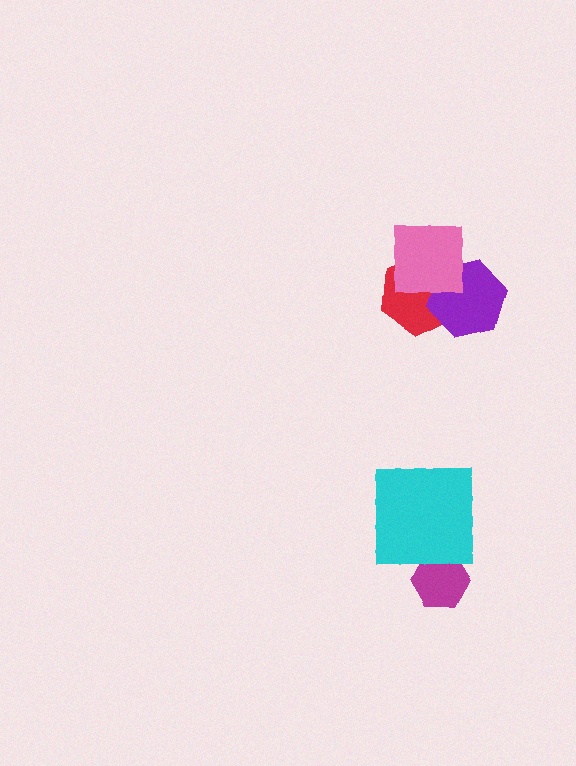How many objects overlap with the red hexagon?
2 objects overlap with the red hexagon.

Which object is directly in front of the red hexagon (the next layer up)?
The purple hexagon is directly in front of the red hexagon.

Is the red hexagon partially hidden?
Yes, it is partially covered by another shape.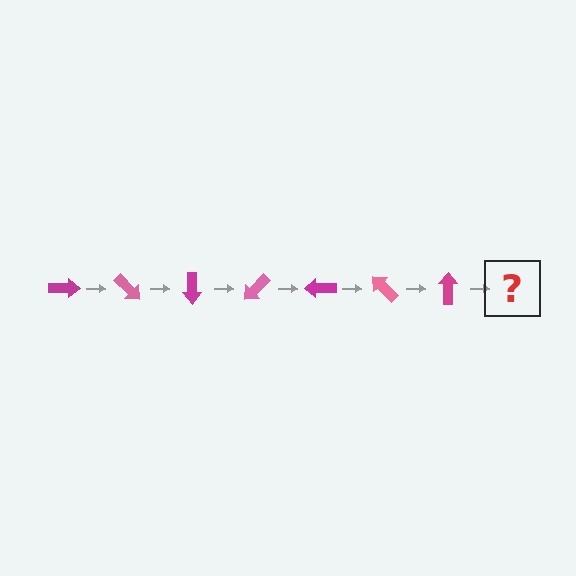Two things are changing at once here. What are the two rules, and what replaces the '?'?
The two rules are that it rotates 45 degrees each step and the color cycles through magenta and pink. The '?' should be a pink arrow, rotated 315 degrees from the start.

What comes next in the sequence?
The next element should be a pink arrow, rotated 315 degrees from the start.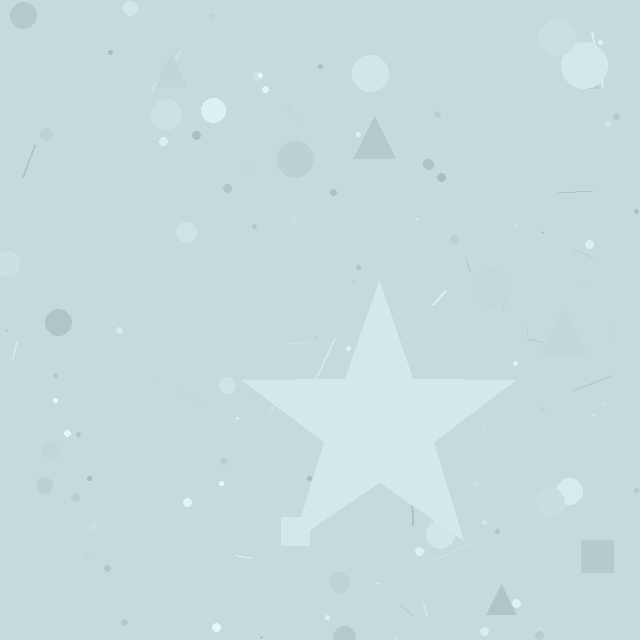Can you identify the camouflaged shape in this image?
The camouflaged shape is a star.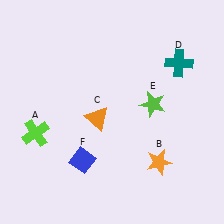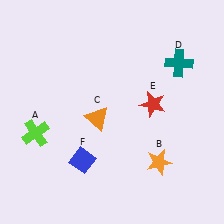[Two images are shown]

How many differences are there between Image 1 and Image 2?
There is 1 difference between the two images.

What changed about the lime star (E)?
In Image 1, E is lime. In Image 2, it changed to red.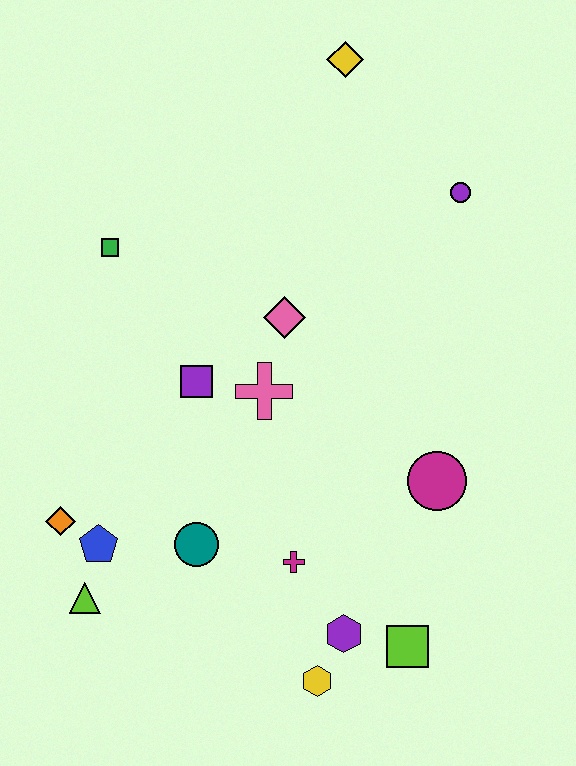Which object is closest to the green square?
The purple square is closest to the green square.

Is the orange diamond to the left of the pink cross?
Yes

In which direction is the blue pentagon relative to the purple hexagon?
The blue pentagon is to the left of the purple hexagon.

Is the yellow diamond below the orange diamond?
No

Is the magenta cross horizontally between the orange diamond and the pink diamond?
No